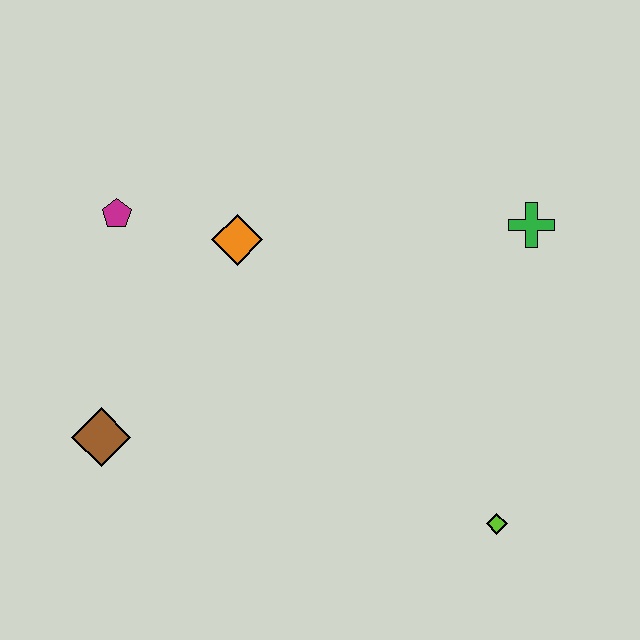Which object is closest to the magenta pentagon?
The orange diamond is closest to the magenta pentagon.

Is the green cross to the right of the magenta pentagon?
Yes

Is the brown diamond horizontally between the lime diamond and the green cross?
No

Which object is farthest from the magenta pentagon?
The lime diamond is farthest from the magenta pentagon.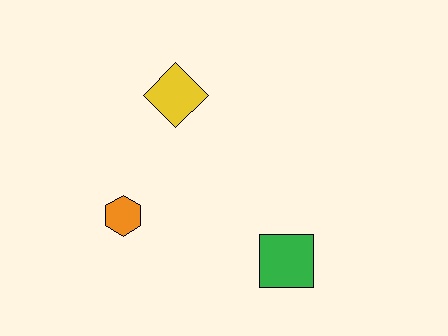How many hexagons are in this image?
There is 1 hexagon.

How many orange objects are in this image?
There is 1 orange object.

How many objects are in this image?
There are 3 objects.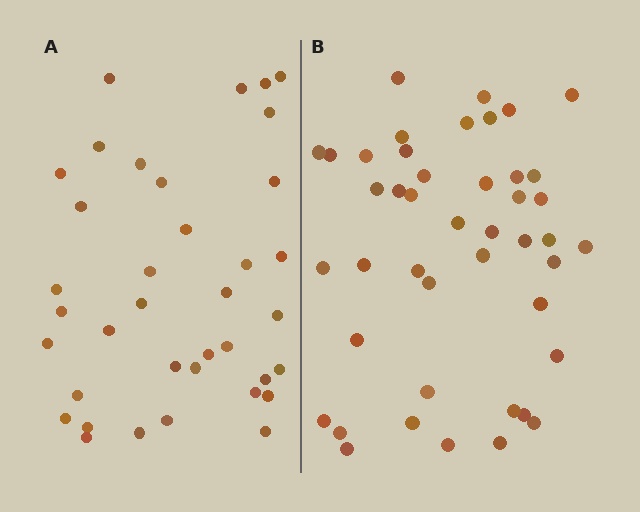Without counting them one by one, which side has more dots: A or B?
Region B (the right region) has more dots.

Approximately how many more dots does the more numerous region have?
Region B has roughly 8 or so more dots than region A.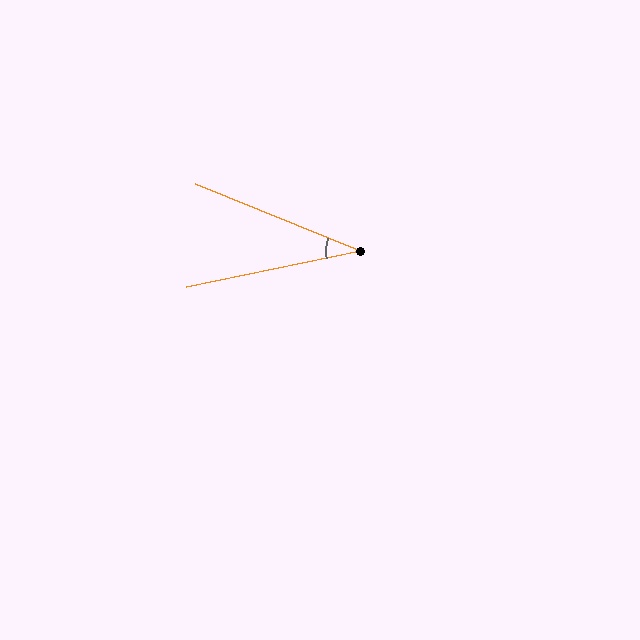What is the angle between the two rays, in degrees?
Approximately 34 degrees.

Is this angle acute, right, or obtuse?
It is acute.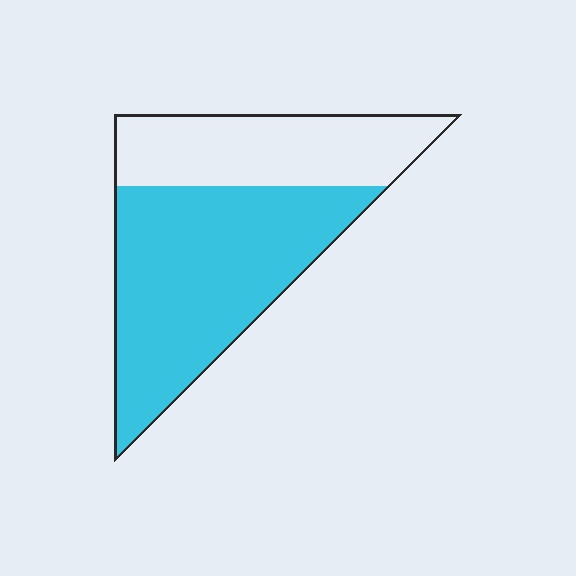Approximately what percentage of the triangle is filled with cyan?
Approximately 65%.